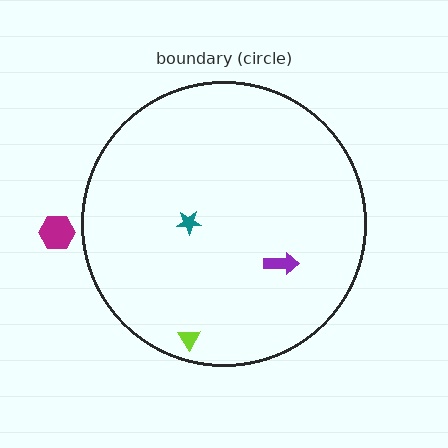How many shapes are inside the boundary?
3 inside, 1 outside.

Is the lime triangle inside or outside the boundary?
Inside.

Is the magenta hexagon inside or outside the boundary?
Outside.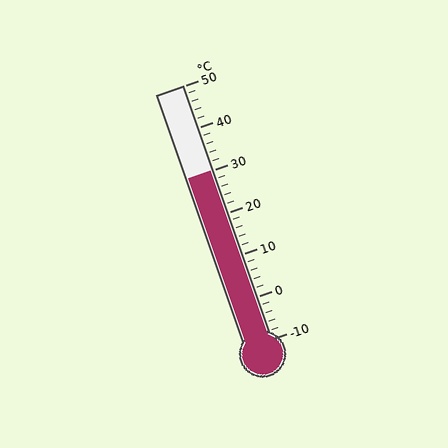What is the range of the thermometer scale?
The thermometer scale ranges from -10°C to 50°C.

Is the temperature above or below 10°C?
The temperature is above 10°C.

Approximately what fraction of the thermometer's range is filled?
The thermometer is filled to approximately 65% of its range.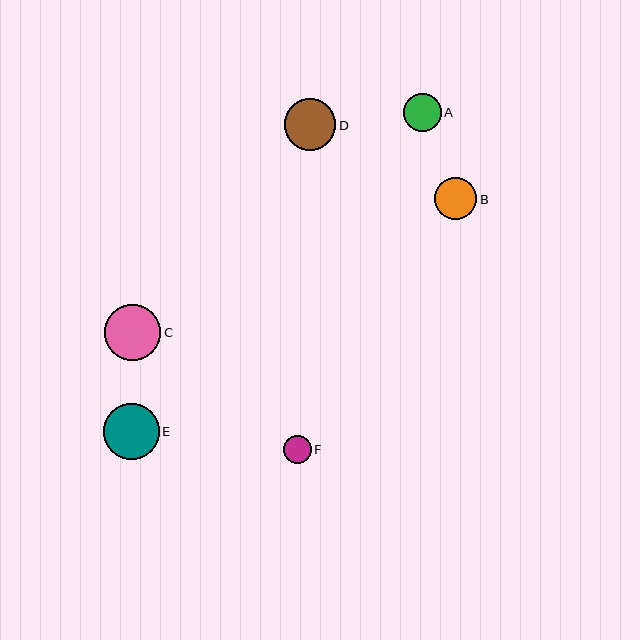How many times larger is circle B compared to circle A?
Circle B is approximately 1.1 times the size of circle A.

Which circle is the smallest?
Circle F is the smallest with a size of approximately 28 pixels.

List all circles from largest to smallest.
From largest to smallest: E, C, D, B, A, F.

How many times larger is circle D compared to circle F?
Circle D is approximately 1.8 times the size of circle F.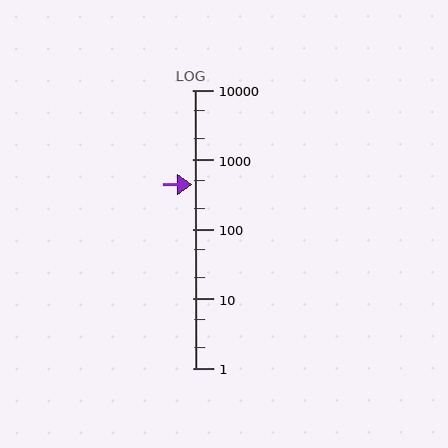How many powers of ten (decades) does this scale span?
The scale spans 4 decades, from 1 to 10000.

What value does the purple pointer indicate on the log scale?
The pointer indicates approximately 440.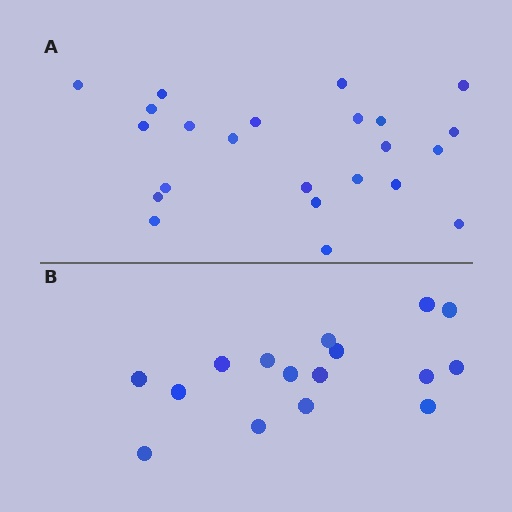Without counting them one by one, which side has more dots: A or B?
Region A (the top region) has more dots.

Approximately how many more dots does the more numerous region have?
Region A has roughly 8 or so more dots than region B.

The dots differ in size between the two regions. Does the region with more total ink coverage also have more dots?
No. Region B has more total ink coverage because its dots are larger, but region A actually contains more individual dots. Total area can be misleading — the number of items is what matters here.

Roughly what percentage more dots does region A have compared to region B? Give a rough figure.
About 45% more.